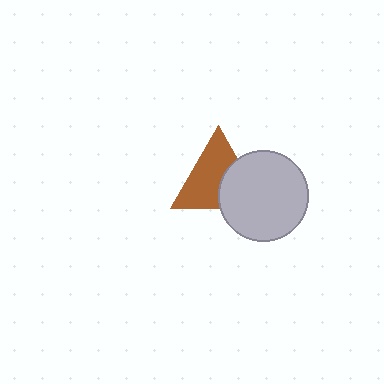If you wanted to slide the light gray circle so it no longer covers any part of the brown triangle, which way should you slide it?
Slide it toward the lower-right — that is the most direct way to separate the two shapes.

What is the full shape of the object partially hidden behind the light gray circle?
The partially hidden object is a brown triangle.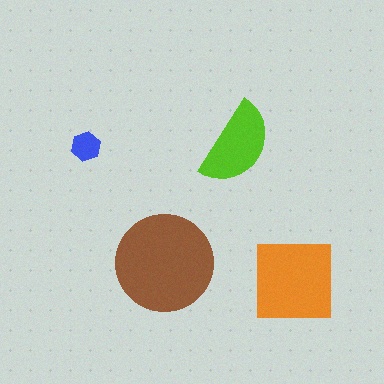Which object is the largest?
The brown circle.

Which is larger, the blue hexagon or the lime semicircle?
The lime semicircle.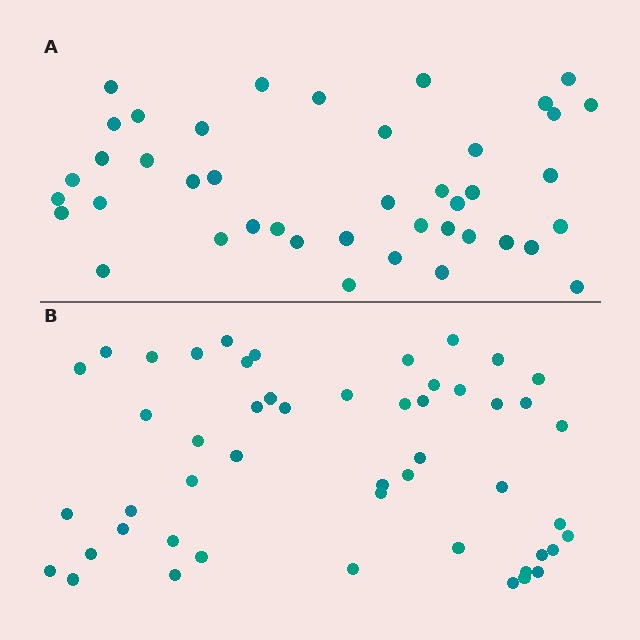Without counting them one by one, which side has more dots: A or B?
Region B (the bottom region) has more dots.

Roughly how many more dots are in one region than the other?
Region B has roughly 8 or so more dots than region A.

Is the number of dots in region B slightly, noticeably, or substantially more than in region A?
Region B has only slightly more — the two regions are fairly close. The ratio is roughly 1.2 to 1.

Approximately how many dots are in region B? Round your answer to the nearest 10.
About 50 dots.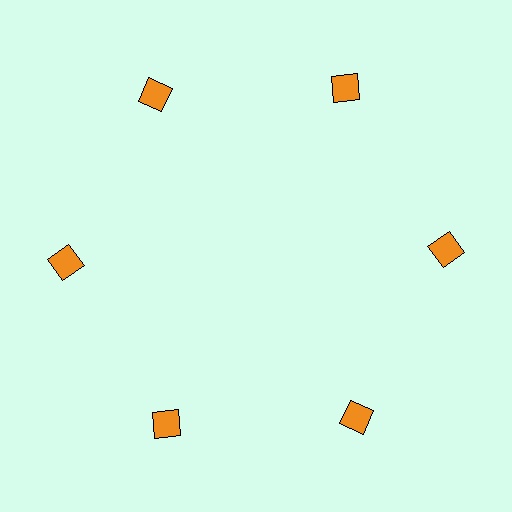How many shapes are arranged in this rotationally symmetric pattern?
There are 6 shapes, arranged in 6 groups of 1.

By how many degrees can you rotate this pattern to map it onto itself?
The pattern maps onto itself every 60 degrees of rotation.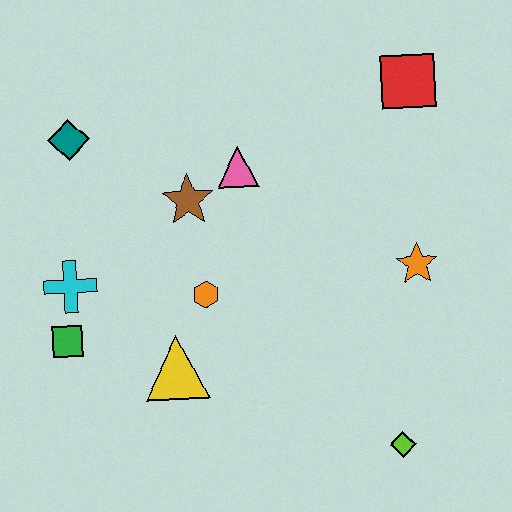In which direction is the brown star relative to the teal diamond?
The brown star is to the right of the teal diamond.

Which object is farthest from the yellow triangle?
The red square is farthest from the yellow triangle.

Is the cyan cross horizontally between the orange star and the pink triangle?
No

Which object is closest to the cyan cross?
The green square is closest to the cyan cross.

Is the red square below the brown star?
No